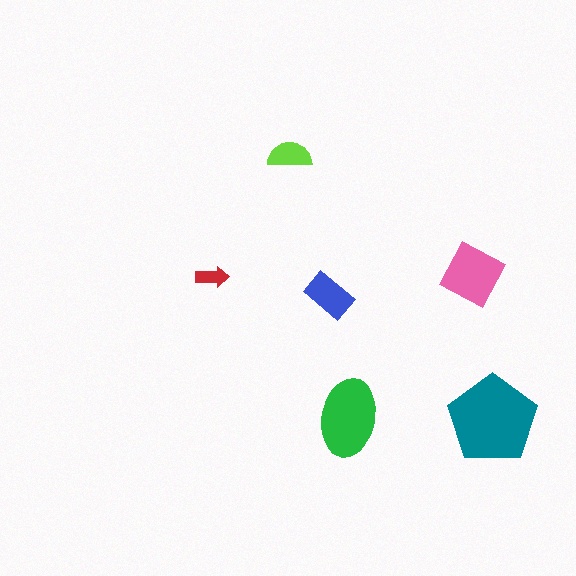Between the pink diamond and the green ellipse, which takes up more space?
The green ellipse.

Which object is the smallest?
The red arrow.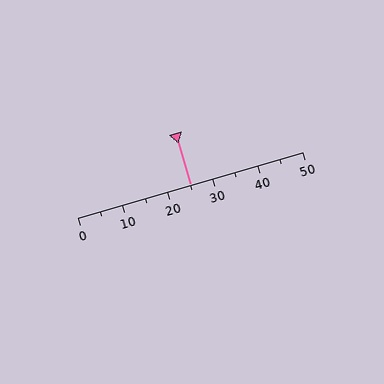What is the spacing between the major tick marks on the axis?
The major ticks are spaced 10 apart.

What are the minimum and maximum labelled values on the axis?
The axis runs from 0 to 50.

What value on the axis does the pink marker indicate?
The marker indicates approximately 25.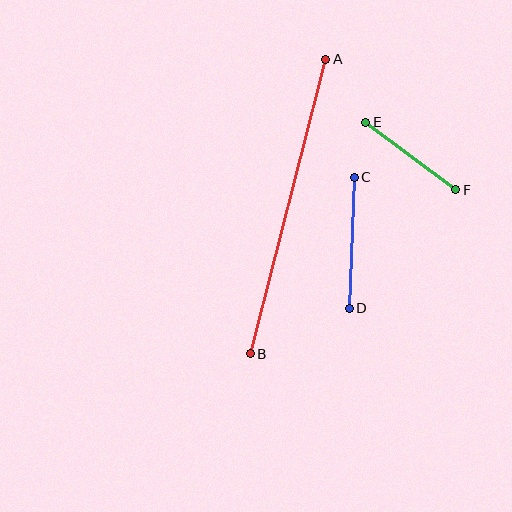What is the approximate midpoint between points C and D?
The midpoint is at approximately (352, 243) pixels.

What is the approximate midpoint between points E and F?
The midpoint is at approximately (411, 156) pixels.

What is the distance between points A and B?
The distance is approximately 304 pixels.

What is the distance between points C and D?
The distance is approximately 131 pixels.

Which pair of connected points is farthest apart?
Points A and B are farthest apart.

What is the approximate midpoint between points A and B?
The midpoint is at approximately (288, 207) pixels.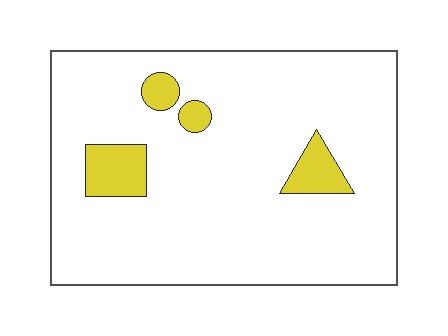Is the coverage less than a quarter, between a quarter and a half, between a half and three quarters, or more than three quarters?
Less than a quarter.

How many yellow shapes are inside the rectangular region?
4.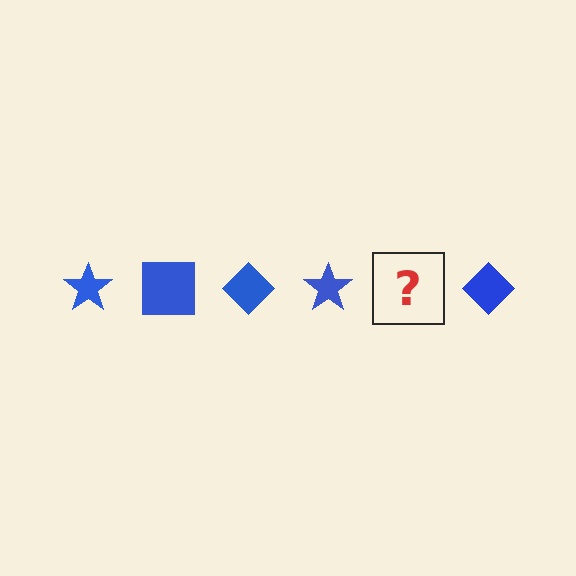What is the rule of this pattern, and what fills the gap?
The rule is that the pattern cycles through star, square, diamond shapes in blue. The gap should be filled with a blue square.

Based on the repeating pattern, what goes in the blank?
The blank should be a blue square.